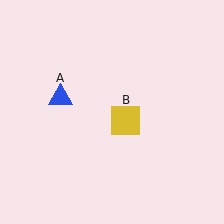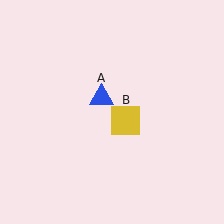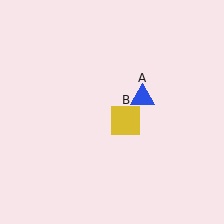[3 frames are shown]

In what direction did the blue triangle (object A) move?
The blue triangle (object A) moved right.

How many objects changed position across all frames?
1 object changed position: blue triangle (object A).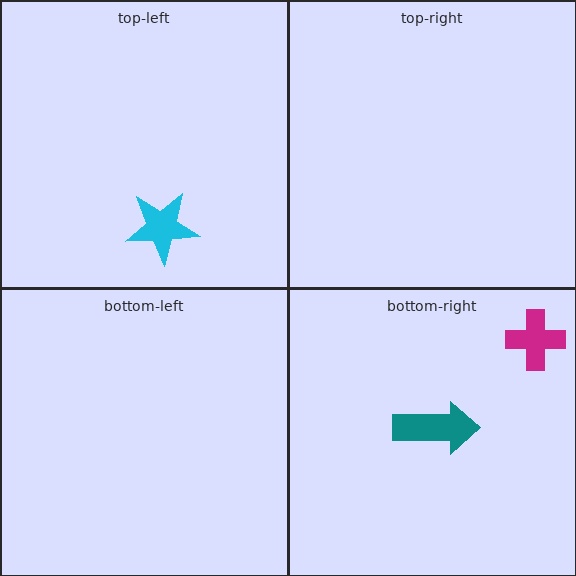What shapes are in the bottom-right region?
The magenta cross, the teal arrow.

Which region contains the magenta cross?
The bottom-right region.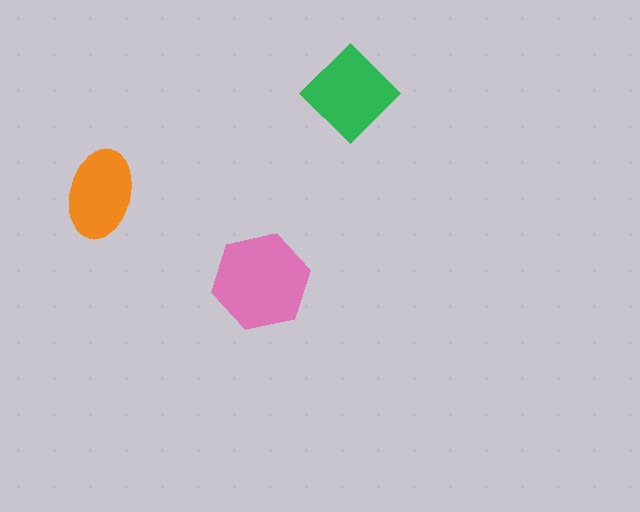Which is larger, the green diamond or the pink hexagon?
The pink hexagon.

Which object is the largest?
The pink hexagon.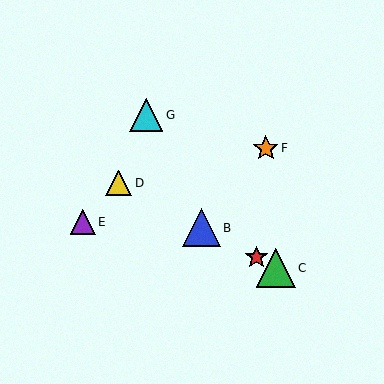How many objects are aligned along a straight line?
4 objects (A, B, C, D) are aligned along a straight line.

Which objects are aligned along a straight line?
Objects A, B, C, D are aligned along a straight line.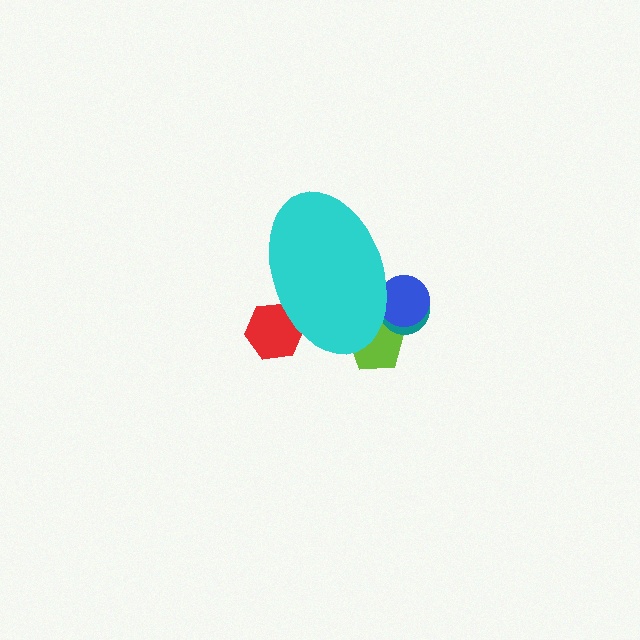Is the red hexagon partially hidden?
Yes, the red hexagon is partially hidden behind the cyan ellipse.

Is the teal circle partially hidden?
Yes, the teal circle is partially hidden behind the cyan ellipse.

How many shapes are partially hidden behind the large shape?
4 shapes are partially hidden.